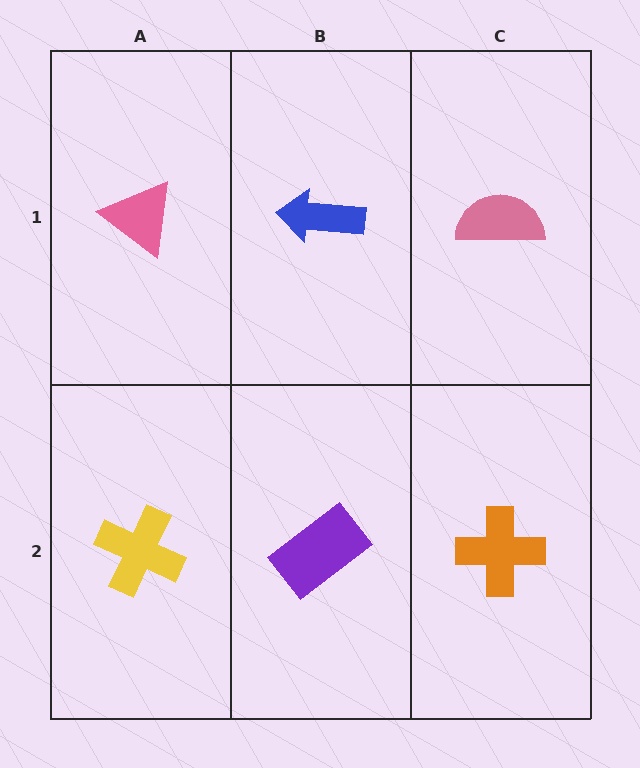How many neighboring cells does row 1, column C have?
2.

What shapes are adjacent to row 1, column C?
An orange cross (row 2, column C), a blue arrow (row 1, column B).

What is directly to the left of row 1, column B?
A pink triangle.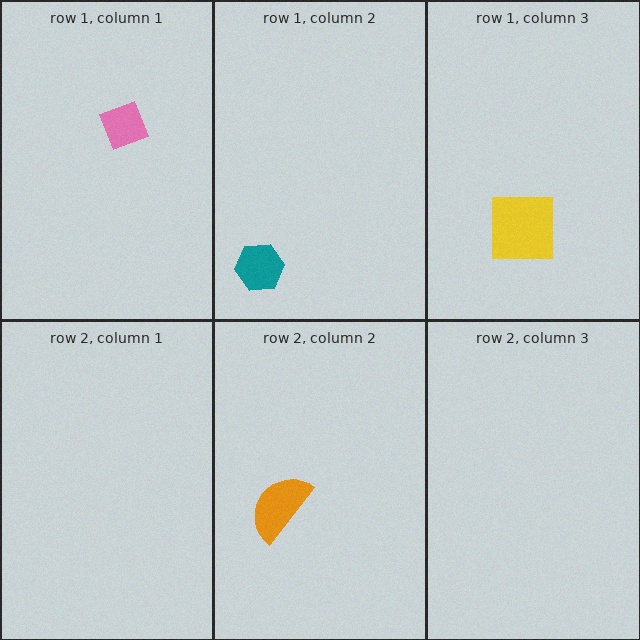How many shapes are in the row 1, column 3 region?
1.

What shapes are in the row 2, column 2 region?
The orange semicircle.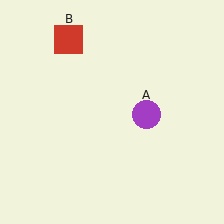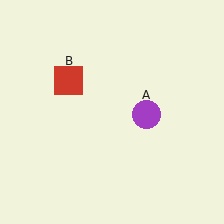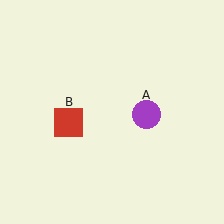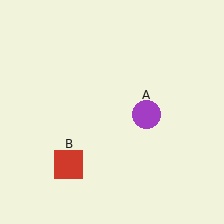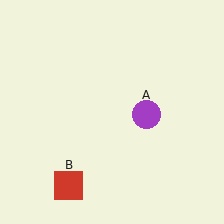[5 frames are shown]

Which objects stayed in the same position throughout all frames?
Purple circle (object A) remained stationary.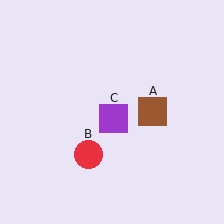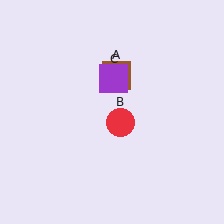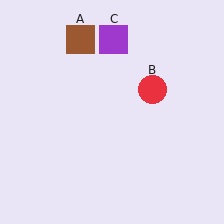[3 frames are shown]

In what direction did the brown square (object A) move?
The brown square (object A) moved up and to the left.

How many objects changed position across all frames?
3 objects changed position: brown square (object A), red circle (object B), purple square (object C).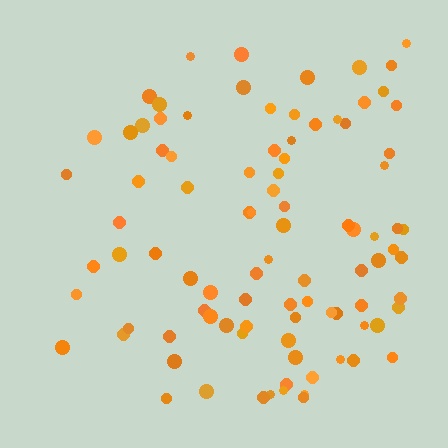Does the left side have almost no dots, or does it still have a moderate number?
Still a moderate number, just noticeably fewer than the right.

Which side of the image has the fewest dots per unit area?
The left.